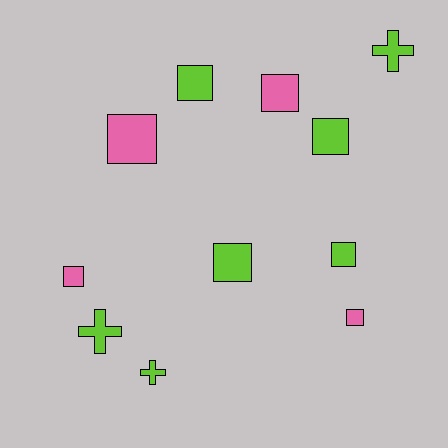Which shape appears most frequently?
Square, with 8 objects.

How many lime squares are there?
There are 4 lime squares.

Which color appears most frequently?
Lime, with 7 objects.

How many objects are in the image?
There are 11 objects.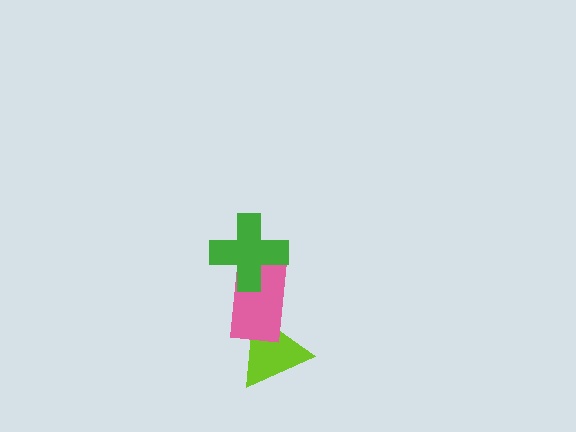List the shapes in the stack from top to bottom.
From top to bottom: the green cross, the pink rectangle, the lime triangle.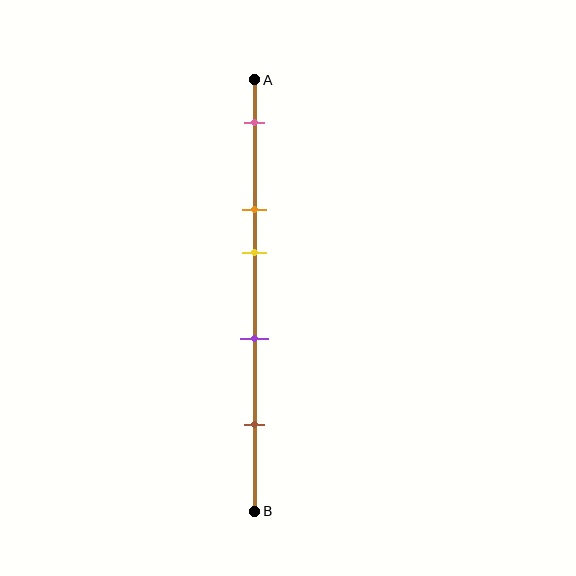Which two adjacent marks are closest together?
The orange and yellow marks are the closest adjacent pair.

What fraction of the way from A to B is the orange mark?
The orange mark is approximately 30% (0.3) of the way from A to B.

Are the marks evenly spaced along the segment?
No, the marks are not evenly spaced.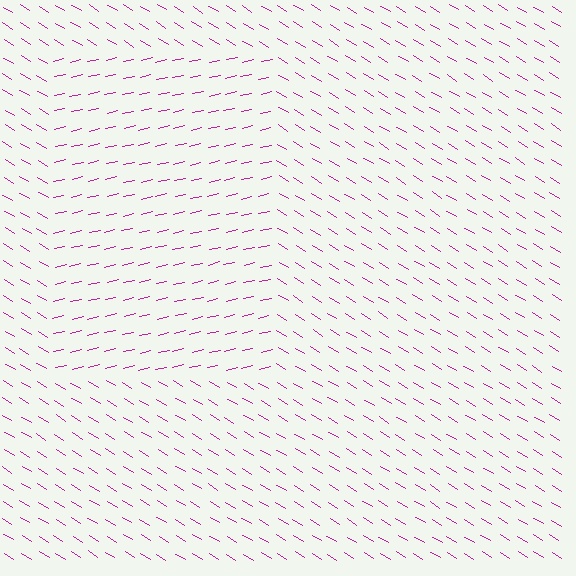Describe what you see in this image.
The image is filled with small magenta line segments. A rectangle region in the image has lines oriented differently from the surrounding lines, creating a visible texture boundary.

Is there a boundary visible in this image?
Yes, there is a texture boundary formed by a change in line orientation.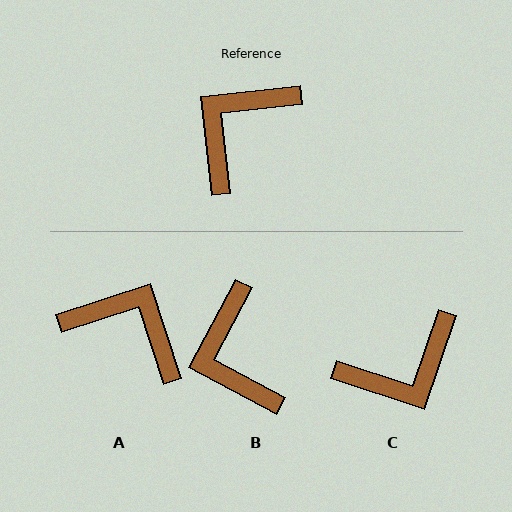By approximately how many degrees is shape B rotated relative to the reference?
Approximately 56 degrees counter-clockwise.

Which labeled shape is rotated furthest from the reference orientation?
C, about 155 degrees away.